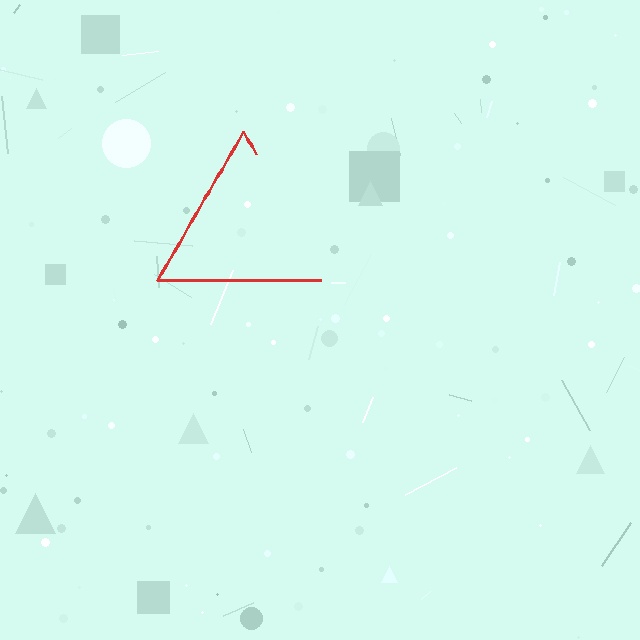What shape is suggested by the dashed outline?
The dashed outline suggests a triangle.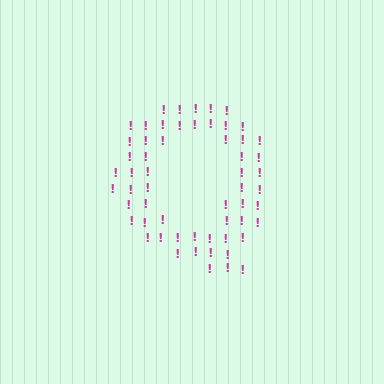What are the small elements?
The small elements are exclamation marks.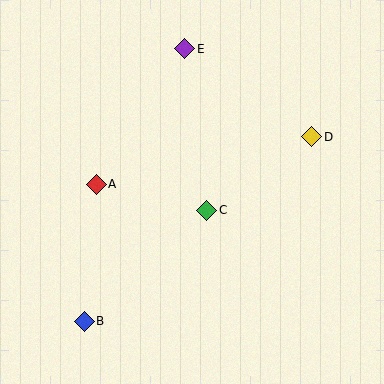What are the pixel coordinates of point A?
Point A is at (96, 184).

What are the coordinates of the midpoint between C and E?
The midpoint between C and E is at (196, 129).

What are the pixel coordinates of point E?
Point E is at (185, 49).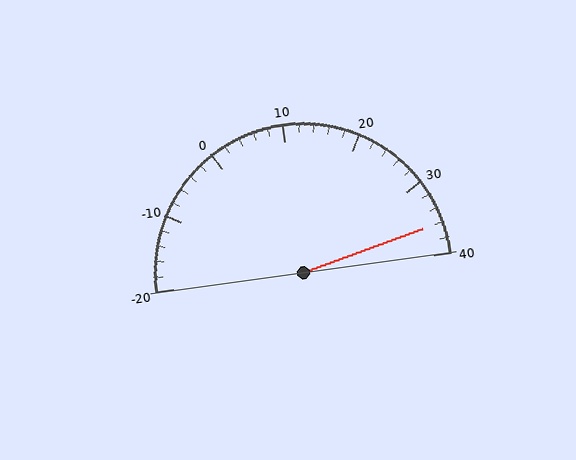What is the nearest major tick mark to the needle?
The nearest major tick mark is 40.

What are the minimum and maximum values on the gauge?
The gauge ranges from -20 to 40.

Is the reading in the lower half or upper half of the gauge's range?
The reading is in the upper half of the range (-20 to 40).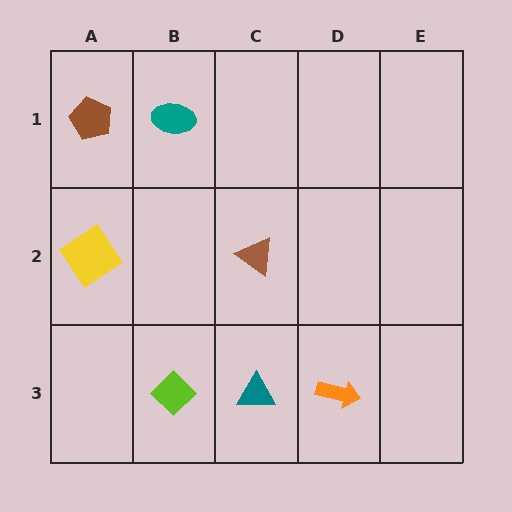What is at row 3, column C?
A teal triangle.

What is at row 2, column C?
A brown triangle.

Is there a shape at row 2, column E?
No, that cell is empty.